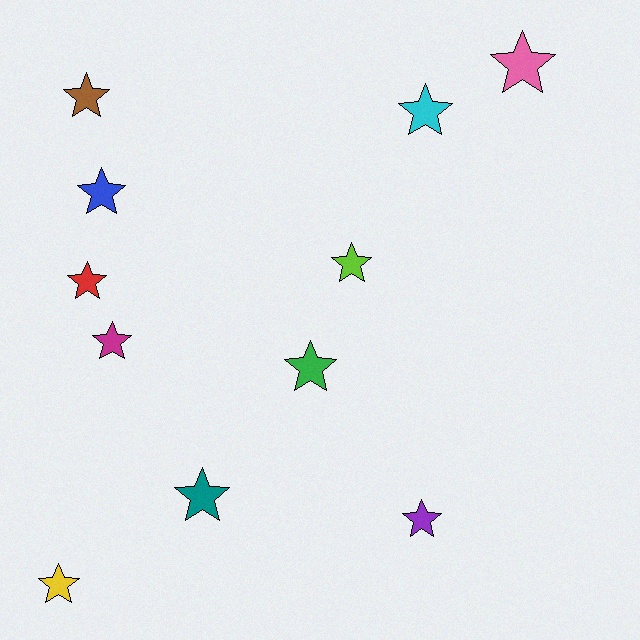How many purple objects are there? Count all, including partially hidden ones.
There is 1 purple object.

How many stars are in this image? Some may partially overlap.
There are 11 stars.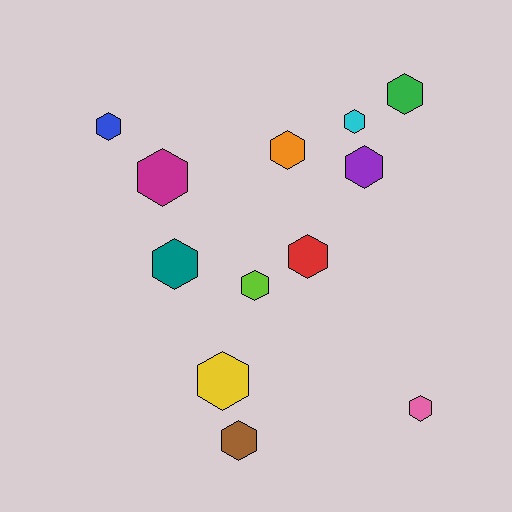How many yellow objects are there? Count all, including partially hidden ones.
There is 1 yellow object.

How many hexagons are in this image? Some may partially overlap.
There are 12 hexagons.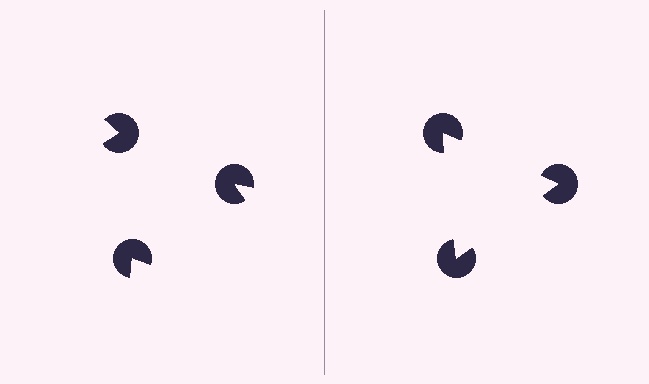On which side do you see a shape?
An illusory triangle appears on the right side. On the left side the wedge cuts are rotated, so no coherent shape forms.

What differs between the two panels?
The pac-man discs are positioned identically on both sides; only the wedge orientations differ. On the right they align to a triangle; on the left they are misaligned.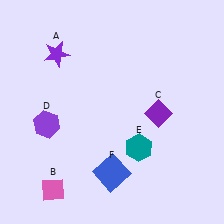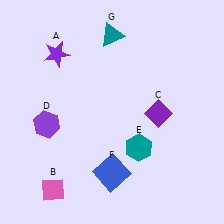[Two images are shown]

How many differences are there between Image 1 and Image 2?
There is 1 difference between the two images.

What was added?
A teal triangle (G) was added in Image 2.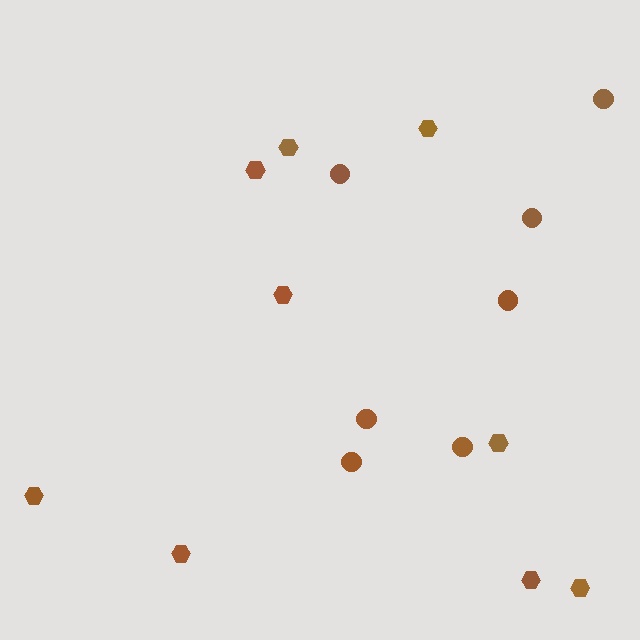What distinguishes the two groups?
There are 2 groups: one group of circles (7) and one group of hexagons (9).